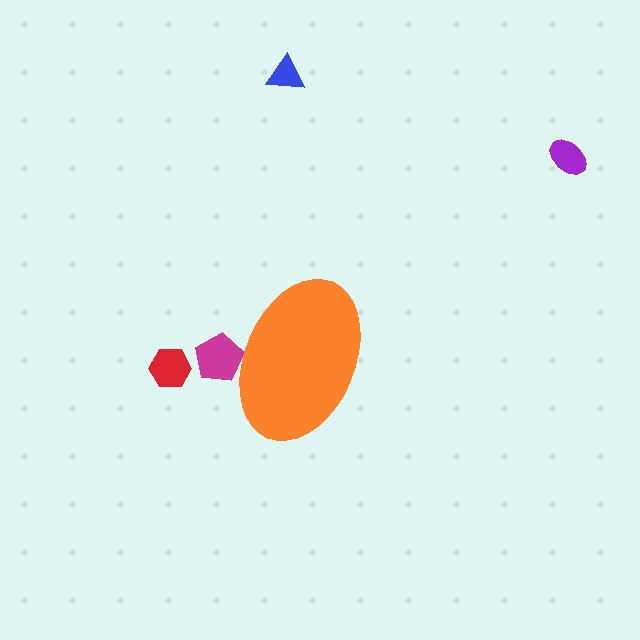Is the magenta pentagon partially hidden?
Yes, the magenta pentagon is partially hidden behind the orange ellipse.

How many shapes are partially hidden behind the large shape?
1 shape is partially hidden.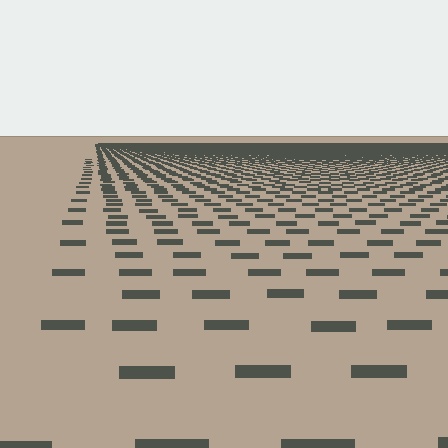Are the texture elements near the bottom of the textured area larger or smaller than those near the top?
Larger. Near the bottom, elements are closer to the viewer and appear at a bigger on-screen size.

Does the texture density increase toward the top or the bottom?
Density increases toward the top.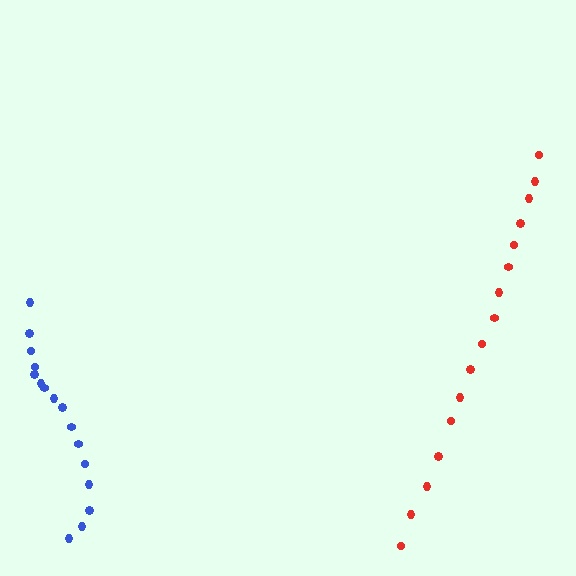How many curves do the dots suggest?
There are 2 distinct paths.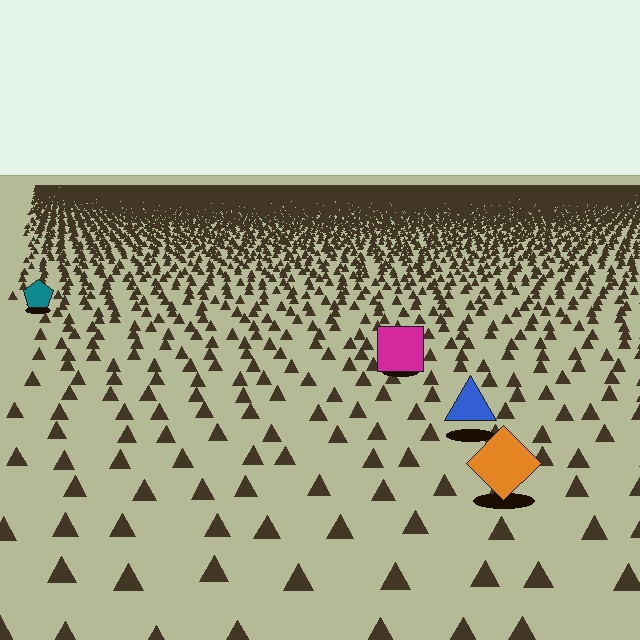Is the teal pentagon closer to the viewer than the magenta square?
No. The magenta square is closer — you can tell from the texture gradient: the ground texture is coarser near it.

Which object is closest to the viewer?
The orange diamond is closest. The texture marks near it are larger and more spread out.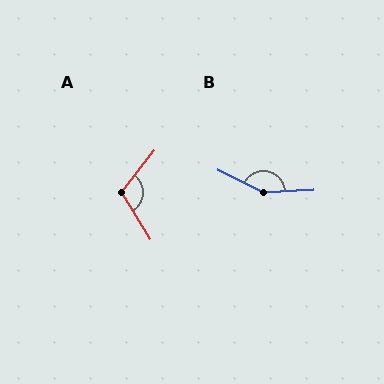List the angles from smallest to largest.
A (111°), B (151°).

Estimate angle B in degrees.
Approximately 151 degrees.